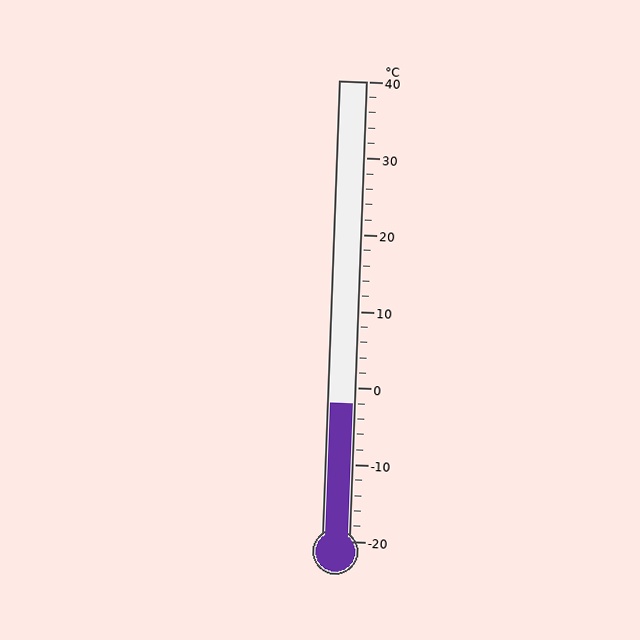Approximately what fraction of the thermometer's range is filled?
The thermometer is filled to approximately 30% of its range.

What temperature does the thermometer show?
The thermometer shows approximately -2°C.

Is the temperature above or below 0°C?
The temperature is below 0°C.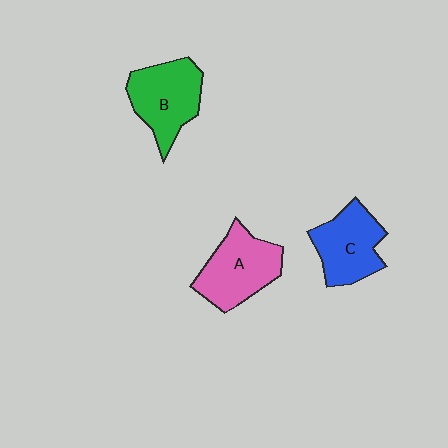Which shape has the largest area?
Shape A (pink).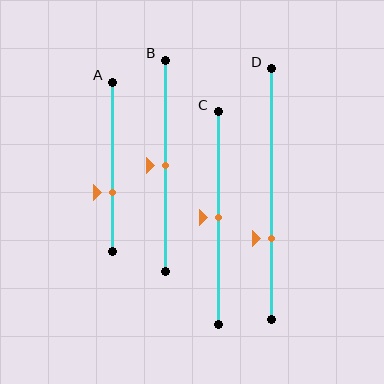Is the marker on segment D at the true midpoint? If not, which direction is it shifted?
No, the marker on segment D is shifted downward by about 18% of the segment length.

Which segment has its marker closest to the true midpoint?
Segment B has its marker closest to the true midpoint.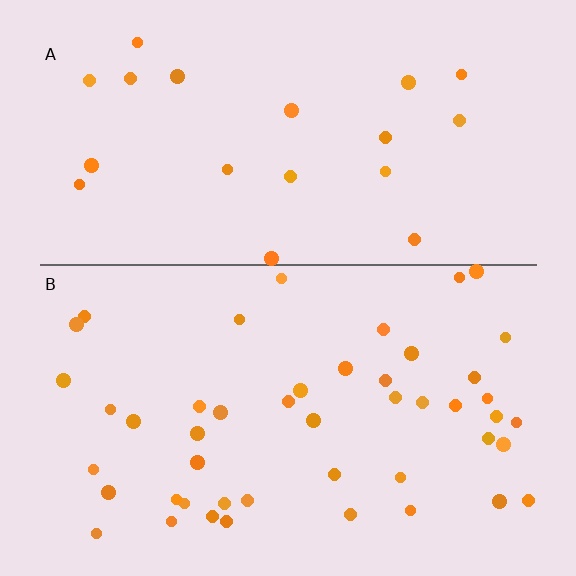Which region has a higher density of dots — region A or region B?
B (the bottom).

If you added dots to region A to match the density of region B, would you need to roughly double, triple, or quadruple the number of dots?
Approximately double.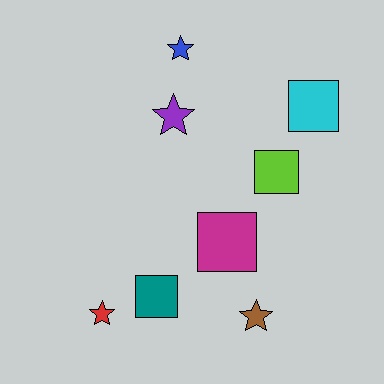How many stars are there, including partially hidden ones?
There are 4 stars.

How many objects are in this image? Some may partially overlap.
There are 8 objects.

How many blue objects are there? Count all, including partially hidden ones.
There is 1 blue object.